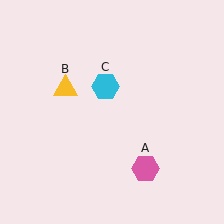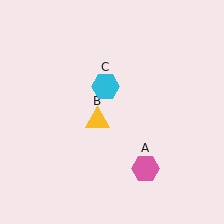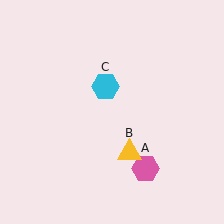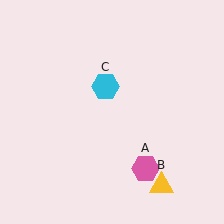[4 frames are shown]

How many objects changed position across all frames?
1 object changed position: yellow triangle (object B).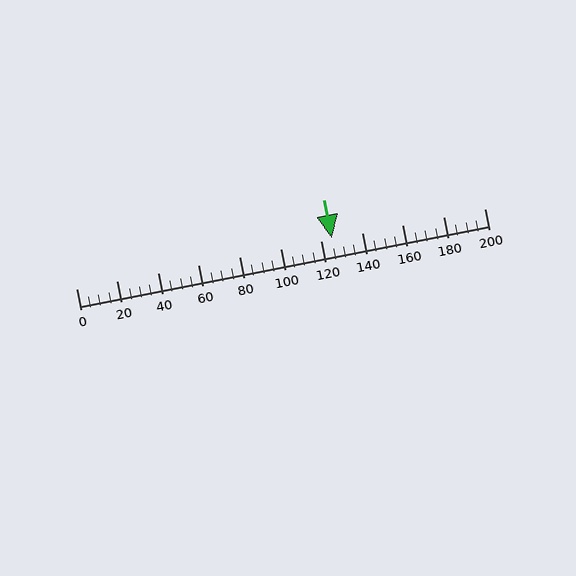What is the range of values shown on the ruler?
The ruler shows values from 0 to 200.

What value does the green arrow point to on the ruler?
The green arrow points to approximately 125.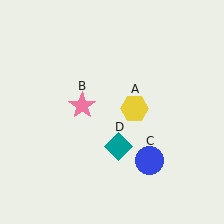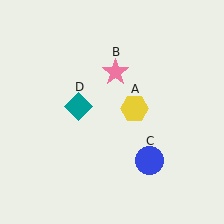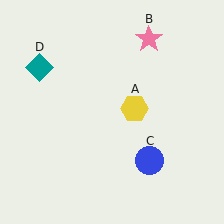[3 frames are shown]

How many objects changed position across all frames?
2 objects changed position: pink star (object B), teal diamond (object D).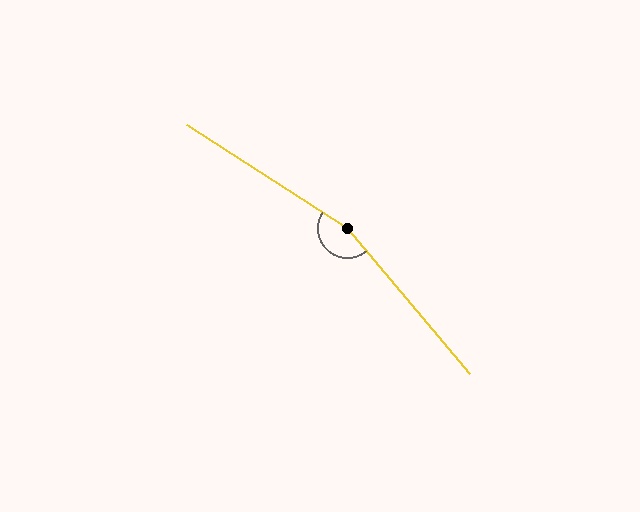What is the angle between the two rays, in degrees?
Approximately 163 degrees.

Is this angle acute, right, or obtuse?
It is obtuse.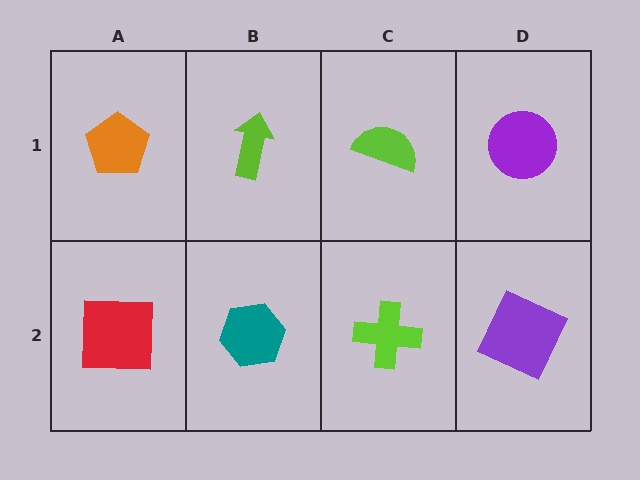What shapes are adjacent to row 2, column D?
A purple circle (row 1, column D), a lime cross (row 2, column C).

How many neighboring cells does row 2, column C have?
3.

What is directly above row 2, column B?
A lime arrow.